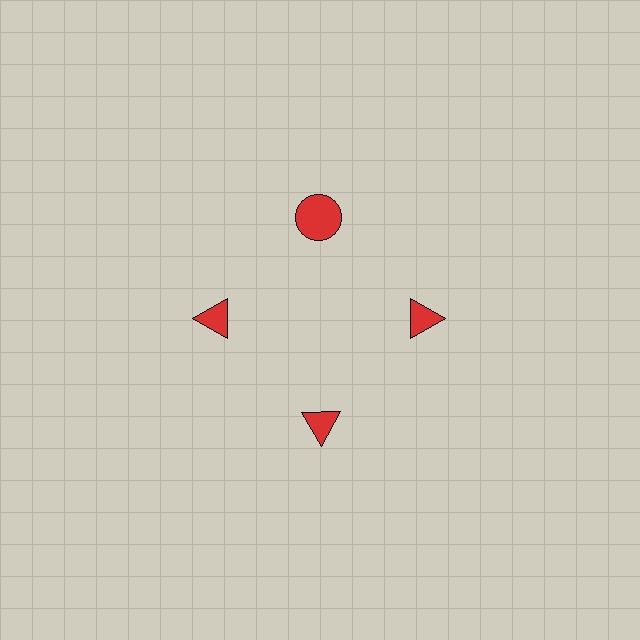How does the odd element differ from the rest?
It has a different shape: circle instead of triangle.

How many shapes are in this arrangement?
There are 4 shapes arranged in a ring pattern.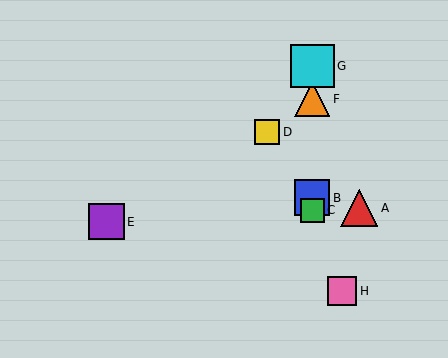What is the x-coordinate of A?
Object A is at x≈359.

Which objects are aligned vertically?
Objects B, C, F, G are aligned vertically.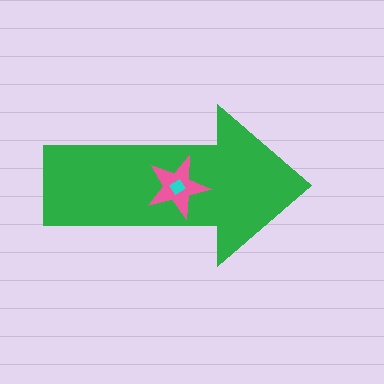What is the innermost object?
The cyan diamond.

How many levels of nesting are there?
3.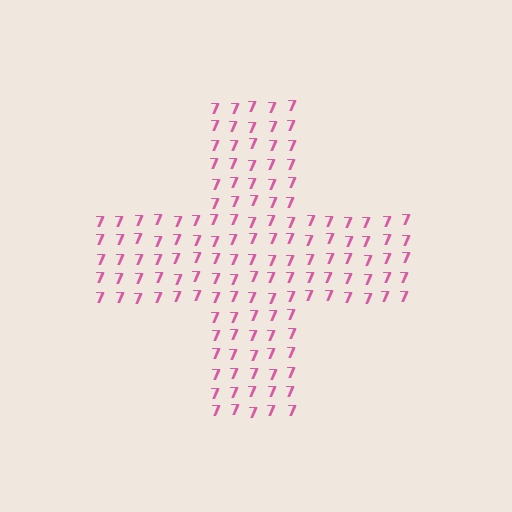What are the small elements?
The small elements are digit 7's.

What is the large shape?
The large shape is a cross.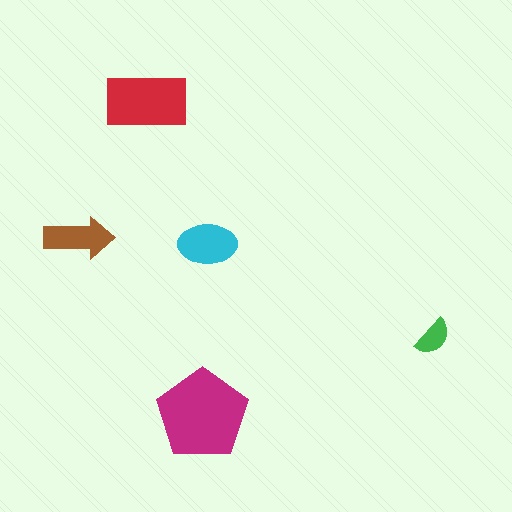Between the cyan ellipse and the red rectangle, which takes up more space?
The red rectangle.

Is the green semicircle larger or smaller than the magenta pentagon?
Smaller.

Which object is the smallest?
The green semicircle.